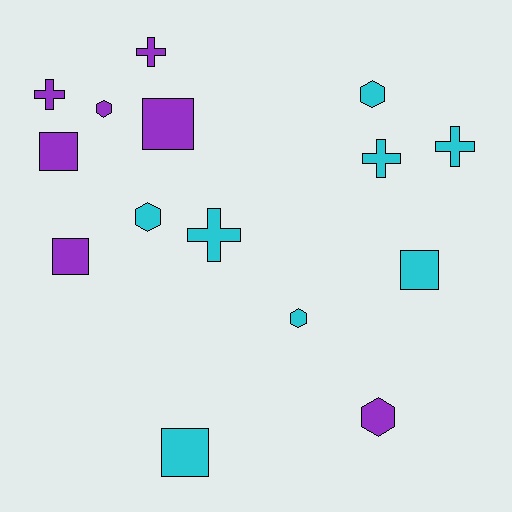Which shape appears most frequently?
Cross, with 5 objects.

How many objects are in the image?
There are 15 objects.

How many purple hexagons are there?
There are 2 purple hexagons.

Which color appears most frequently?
Cyan, with 8 objects.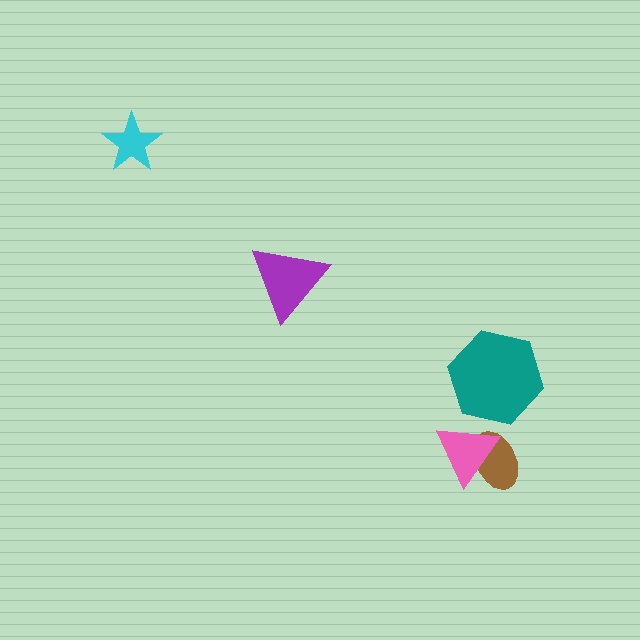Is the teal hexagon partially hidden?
No, no other shape covers it.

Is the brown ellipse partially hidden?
Yes, it is partially covered by another shape.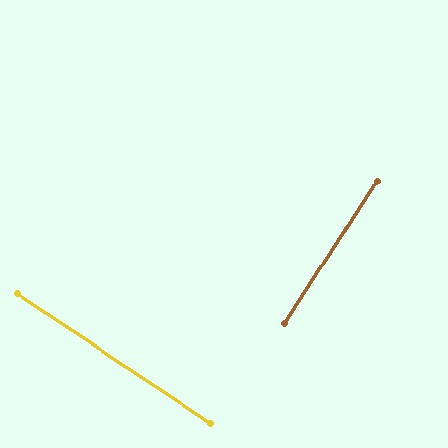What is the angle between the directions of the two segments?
Approximately 89 degrees.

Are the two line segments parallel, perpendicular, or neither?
Perpendicular — they meet at approximately 89°.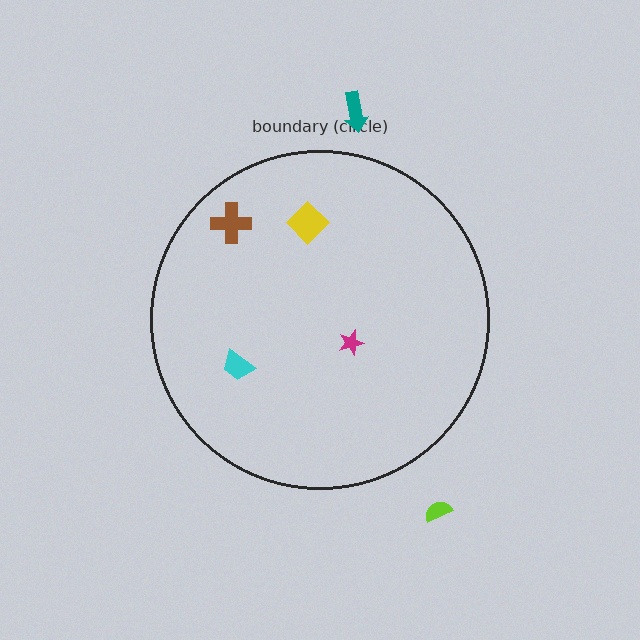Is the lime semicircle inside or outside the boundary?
Outside.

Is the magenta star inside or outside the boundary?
Inside.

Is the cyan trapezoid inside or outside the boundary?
Inside.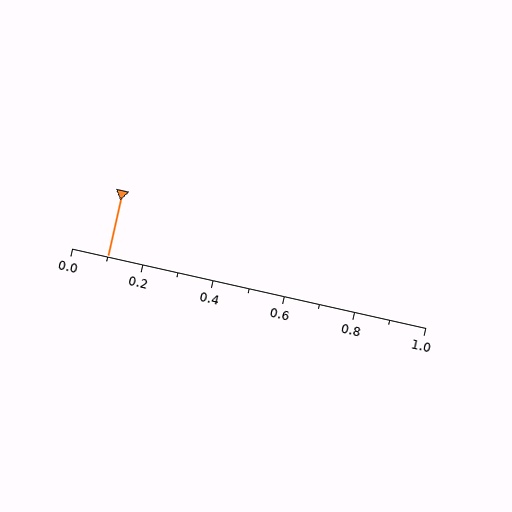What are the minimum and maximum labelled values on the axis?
The axis runs from 0.0 to 1.0.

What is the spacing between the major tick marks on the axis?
The major ticks are spaced 0.2 apart.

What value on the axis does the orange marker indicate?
The marker indicates approximately 0.1.